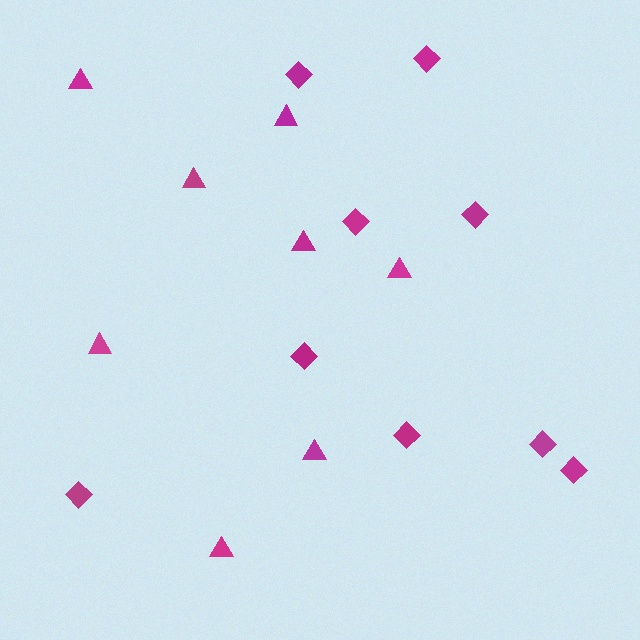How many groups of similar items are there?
There are 2 groups: one group of diamonds (9) and one group of triangles (8).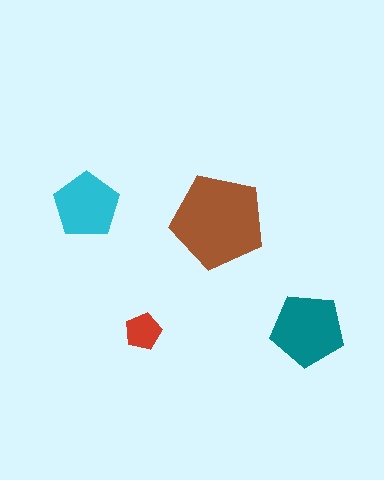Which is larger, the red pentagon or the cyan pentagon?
The cyan one.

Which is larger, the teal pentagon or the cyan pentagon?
The teal one.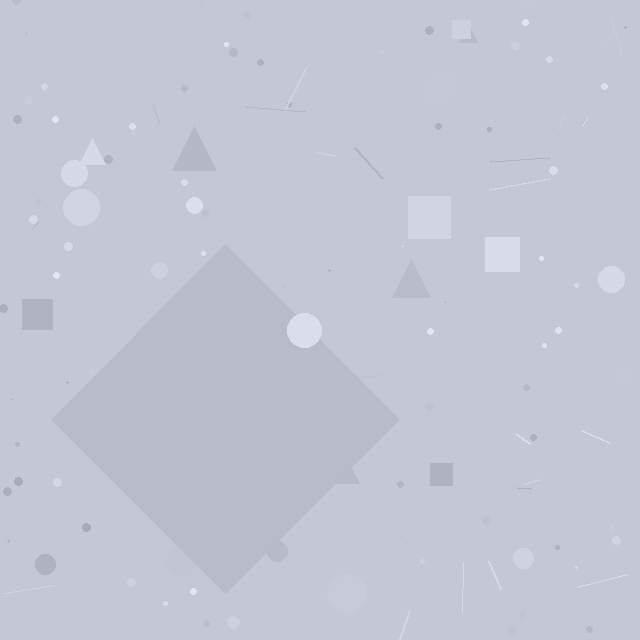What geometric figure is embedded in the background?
A diamond is embedded in the background.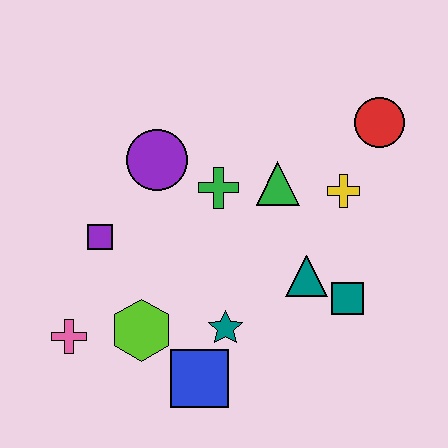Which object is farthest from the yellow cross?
The pink cross is farthest from the yellow cross.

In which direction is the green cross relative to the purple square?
The green cross is to the right of the purple square.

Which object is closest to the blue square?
The teal star is closest to the blue square.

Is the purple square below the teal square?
No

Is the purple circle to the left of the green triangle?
Yes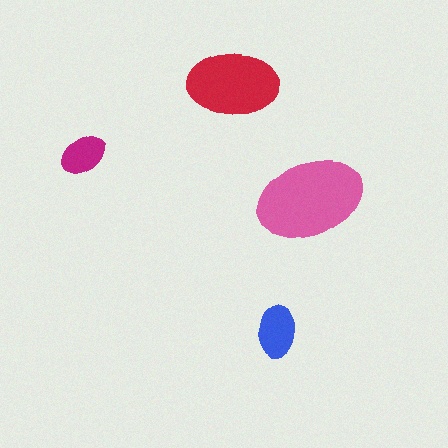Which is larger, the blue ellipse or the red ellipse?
The red one.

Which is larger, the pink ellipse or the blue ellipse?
The pink one.